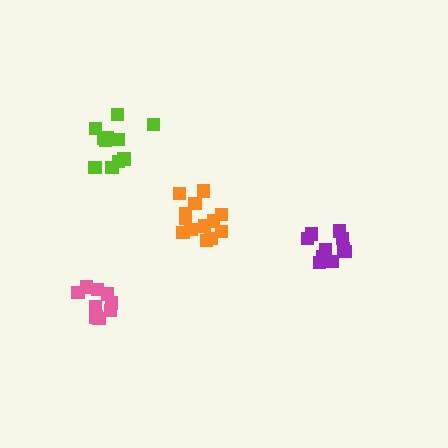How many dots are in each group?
Group 1: 14 dots, Group 2: 11 dots, Group 3: 9 dots, Group 4: 11 dots (45 total).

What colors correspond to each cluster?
The clusters are colored: orange, purple, pink, lime.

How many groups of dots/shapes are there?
There are 4 groups.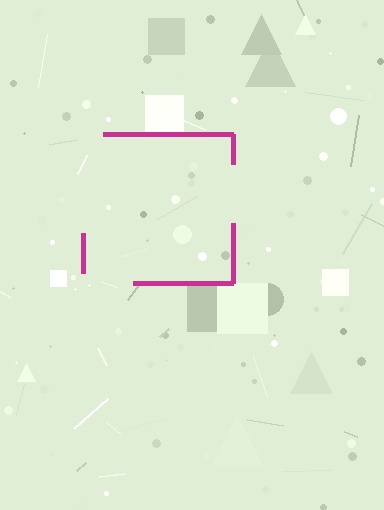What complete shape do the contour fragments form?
The contour fragments form a square.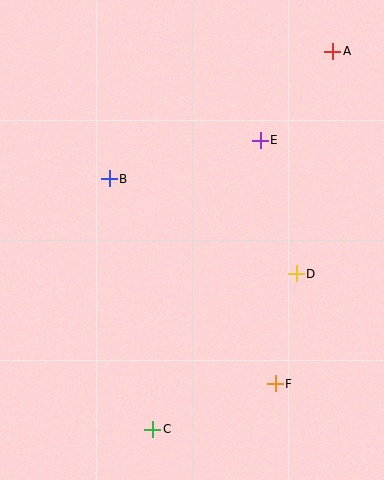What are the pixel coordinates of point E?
Point E is at (260, 140).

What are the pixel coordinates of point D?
Point D is at (296, 274).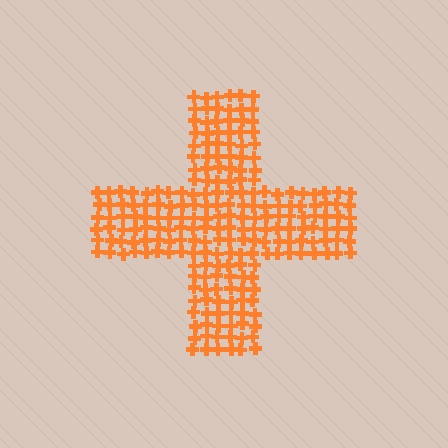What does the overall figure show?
The overall figure shows a cross.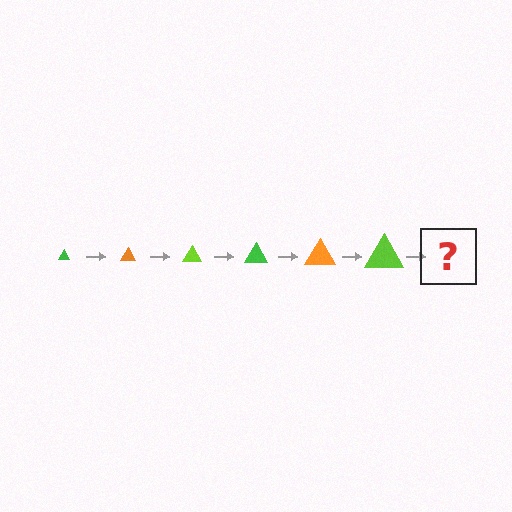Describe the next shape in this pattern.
It should be a green triangle, larger than the previous one.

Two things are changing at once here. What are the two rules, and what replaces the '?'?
The two rules are that the triangle grows larger each step and the color cycles through green, orange, and lime. The '?' should be a green triangle, larger than the previous one.